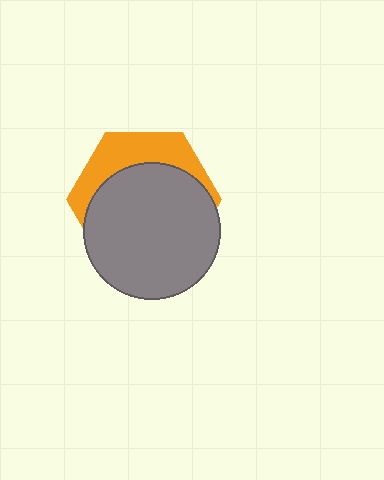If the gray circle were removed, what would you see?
You would see the complete orange hexagon.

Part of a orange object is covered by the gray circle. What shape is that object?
It is a hexagon.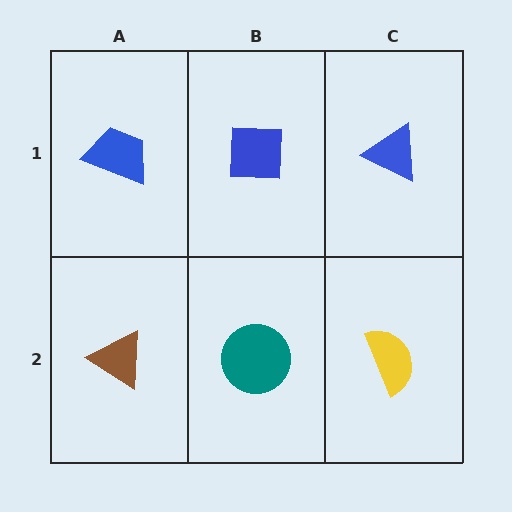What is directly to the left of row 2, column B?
A brown triangle.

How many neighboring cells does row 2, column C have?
2.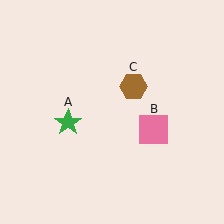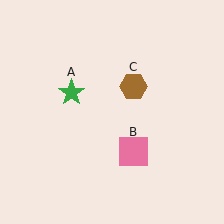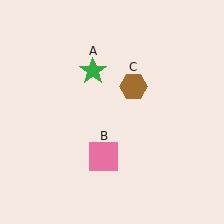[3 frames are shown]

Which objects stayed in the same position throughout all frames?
Brown hexagon (object C) remained stationary.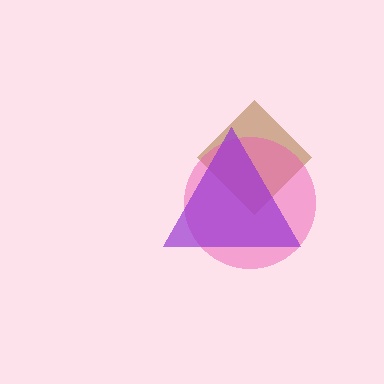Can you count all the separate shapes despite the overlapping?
Yes, there are 3 separate shapes.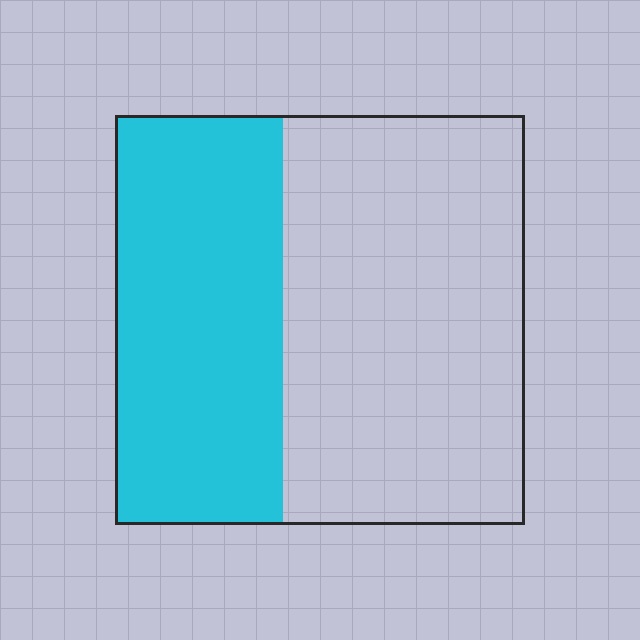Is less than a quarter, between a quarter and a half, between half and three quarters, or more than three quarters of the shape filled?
Between a quarter and a half.